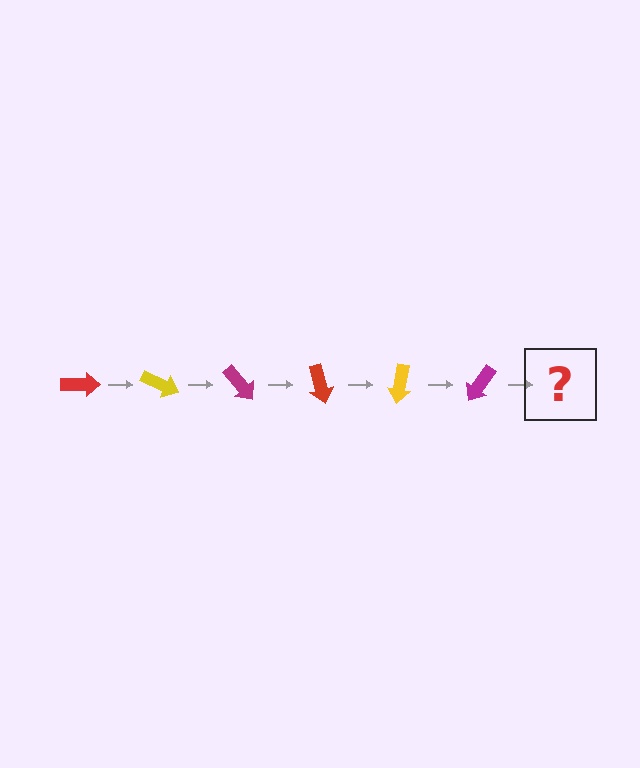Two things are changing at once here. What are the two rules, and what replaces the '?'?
The two rules are that it rotates 25 degrees each step and the color cycles through red, yellow, and magenta. The '?' should be a red arrow, rotated 150 degrees from the start.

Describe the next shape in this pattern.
It should be a red arrow, rotated 150 degrees from the start.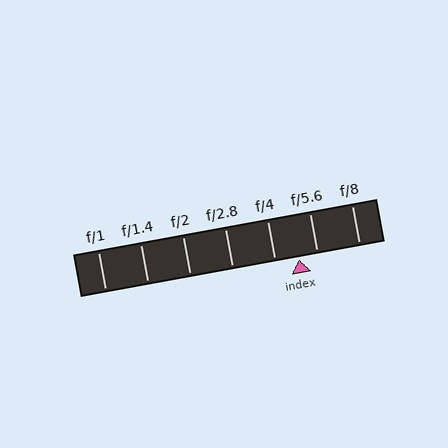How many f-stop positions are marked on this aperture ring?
There are 7 f-stop positions marked.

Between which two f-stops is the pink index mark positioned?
The index mark is between f/4 and f/5.6.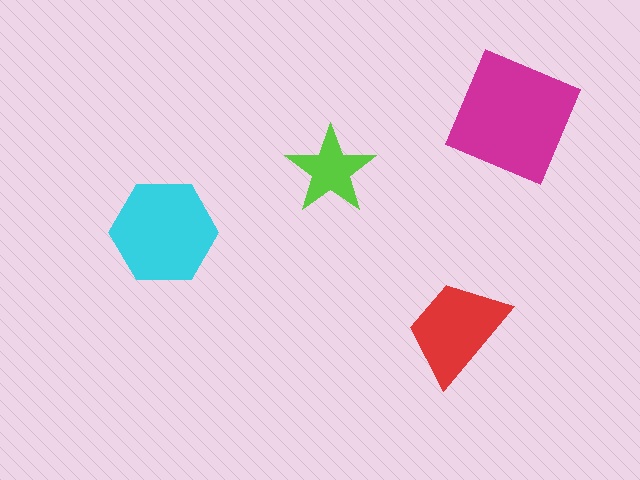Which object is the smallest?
The lime star.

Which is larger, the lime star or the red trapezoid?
The red trapezoid.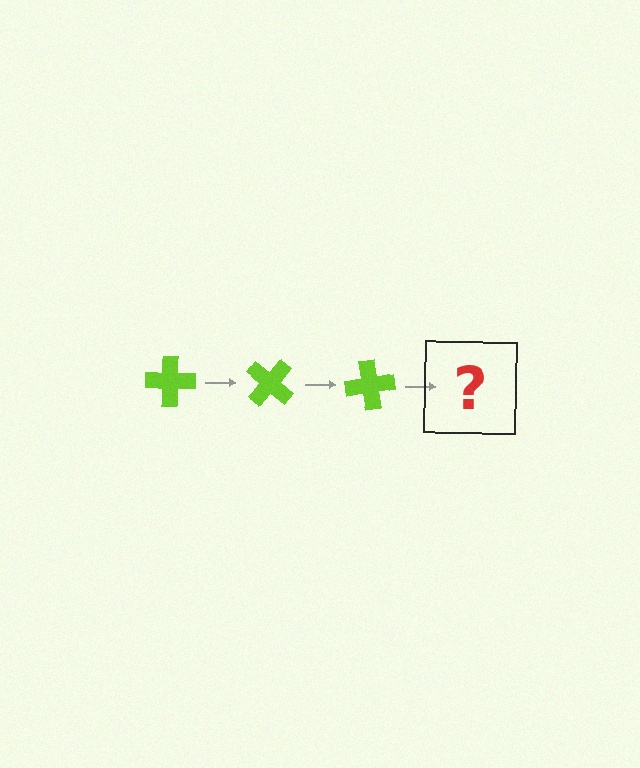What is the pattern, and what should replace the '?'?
The pattern is that the cross rotates 40 degrees each step. The '?' should be a lime cross rotated 120 degrees.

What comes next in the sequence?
The next element should be a lime cross rotated 120 degrees.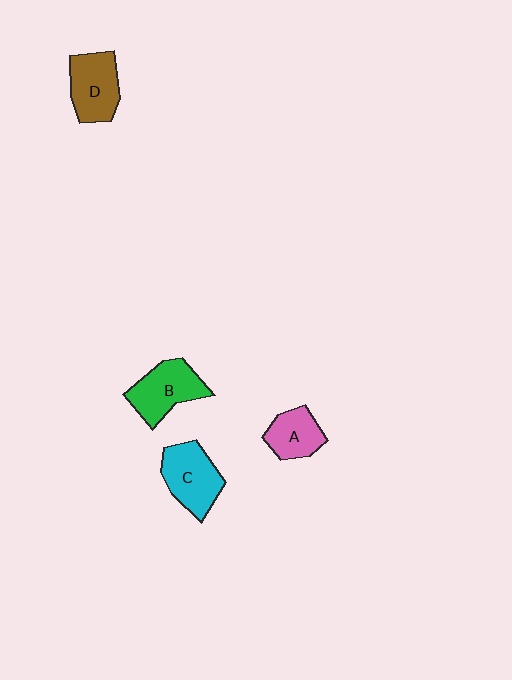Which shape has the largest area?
Shape C (cyan).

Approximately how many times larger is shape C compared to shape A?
Approximately 1.4 times.